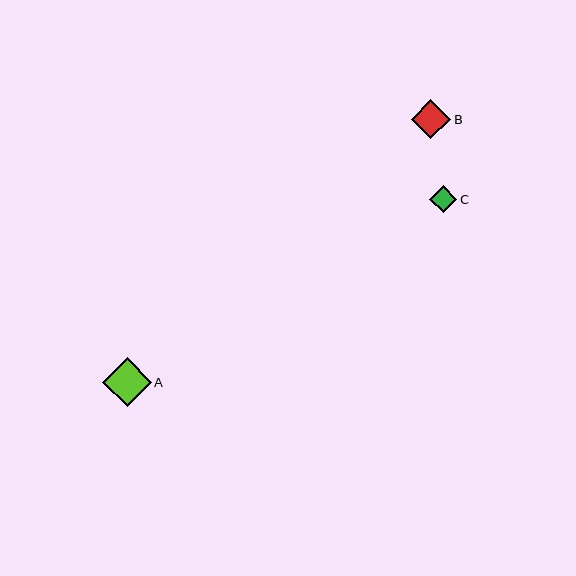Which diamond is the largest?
Diamond A is the largest with a size of approximately 48 pixels.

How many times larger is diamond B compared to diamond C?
Diamond B is approximately 1.4 times the size of diamond C.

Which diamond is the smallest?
Diamond C is the smallest with a size of approximately 27 pixels.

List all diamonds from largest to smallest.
From largest to smallest: A, B, C.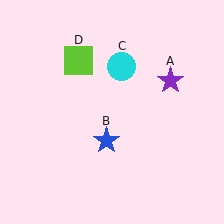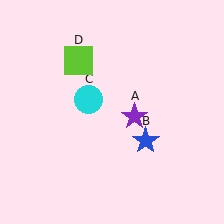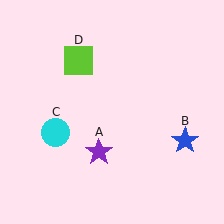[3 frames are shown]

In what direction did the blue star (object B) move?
The blue star (object B) moved right.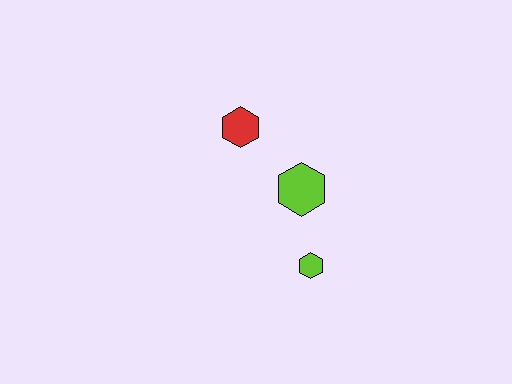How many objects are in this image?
There are 3 objects.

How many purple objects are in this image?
There are no purple objects.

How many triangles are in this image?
There are no triangles.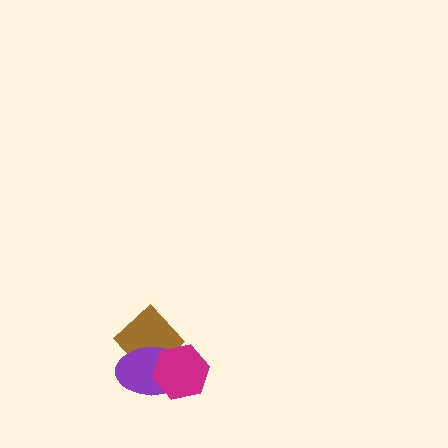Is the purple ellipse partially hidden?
Yes, it is partially covered by another shape.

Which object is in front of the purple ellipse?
The magenta hexagon is in front of the purple ellipse.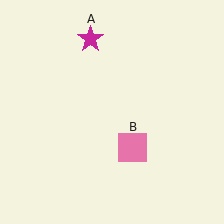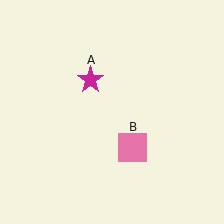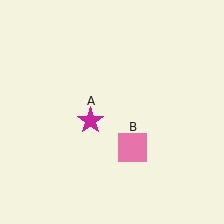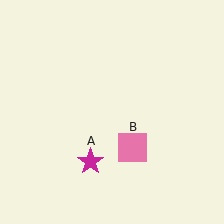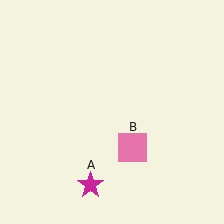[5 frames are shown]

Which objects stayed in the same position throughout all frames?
Pink square (object B) remained stationary.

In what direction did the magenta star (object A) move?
The magenta star (object A) moved down.